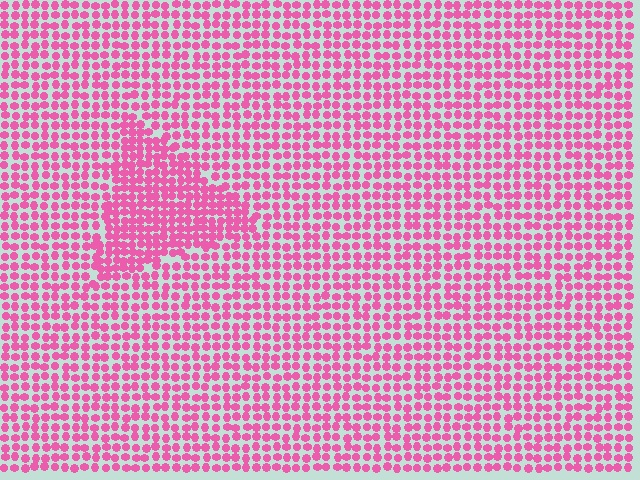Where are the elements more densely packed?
The elements are more densely packed inside the triangle boundary.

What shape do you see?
I see a triangle.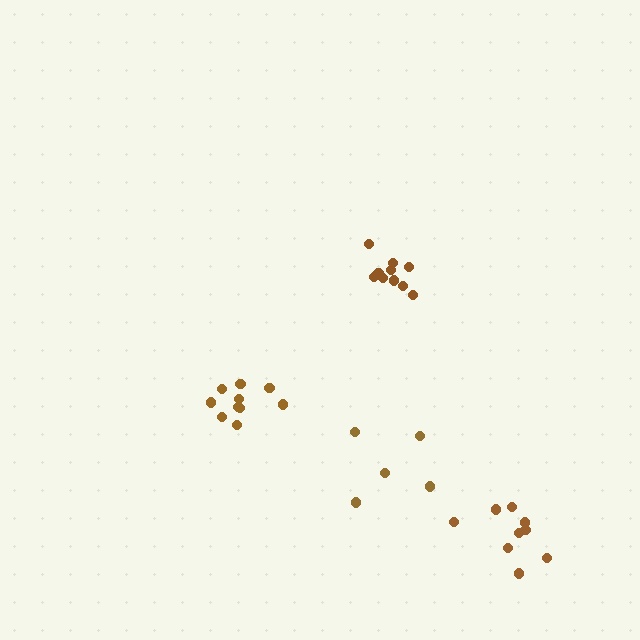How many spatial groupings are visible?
There are 4 spatial groupings.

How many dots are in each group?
Group 1: 10 dots, Group 2: 10 dots, Group 3: 5 dots, Group 4: 9 dots (34 total).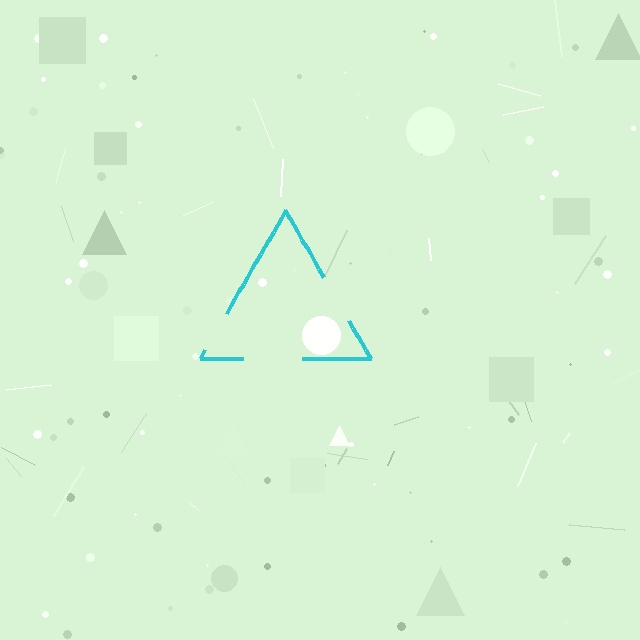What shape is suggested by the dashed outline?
The dashed outline suggests a triangle.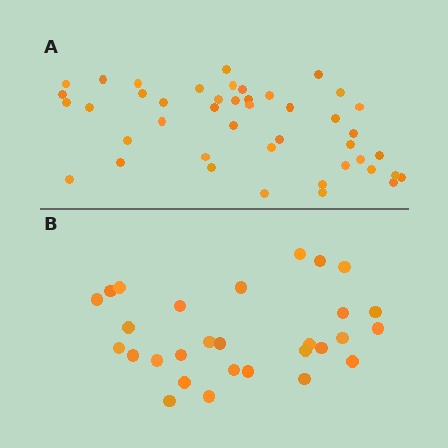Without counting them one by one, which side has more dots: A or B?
Region A (the top region) has more dots.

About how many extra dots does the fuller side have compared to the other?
Region A has approximately 15 more dots than region B.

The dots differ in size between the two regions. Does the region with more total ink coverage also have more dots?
No. Region B has more total ink coverage because its dots are larger, but region A actually contains more individual dots. Total area can be misleading — the number of items is what matters here.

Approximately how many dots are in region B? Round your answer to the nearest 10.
About 30 dots. (The exact count is 29, which rounds to 30.)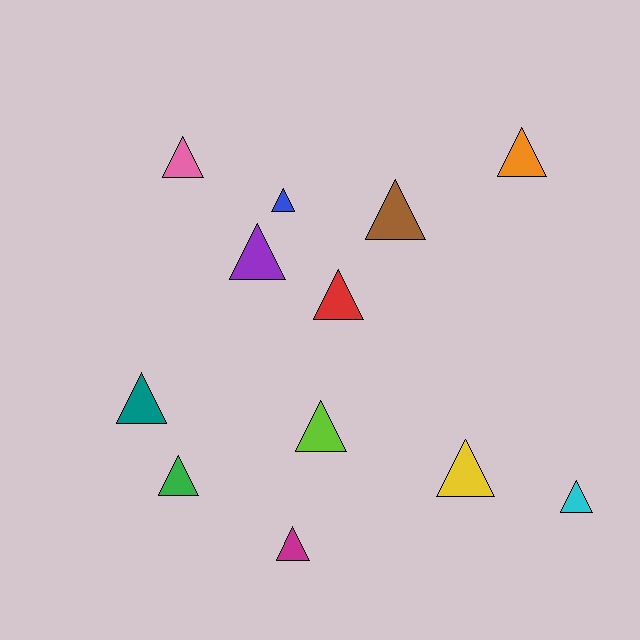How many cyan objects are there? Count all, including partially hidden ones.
There is 1 cyan object.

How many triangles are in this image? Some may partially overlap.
There are 12 triangles.